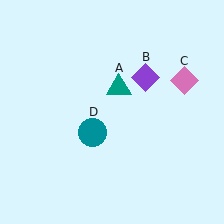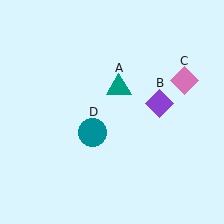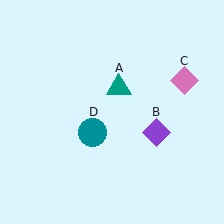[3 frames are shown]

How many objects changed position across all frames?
1 object changed position: purple diamond (object B).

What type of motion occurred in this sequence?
The purple diamond (object B) rotated clockwise around the center of the scene.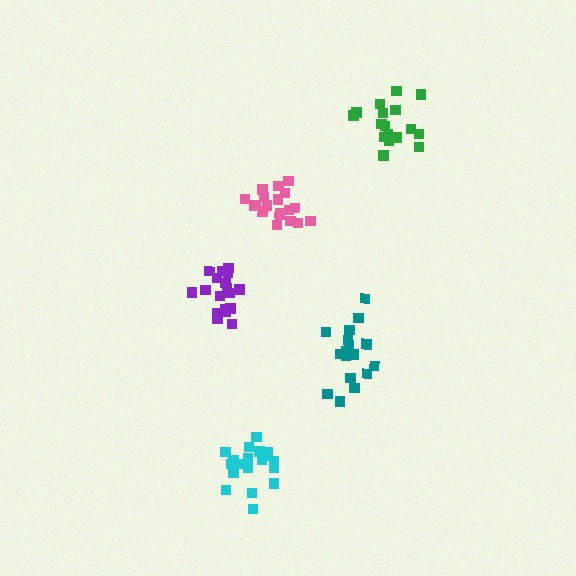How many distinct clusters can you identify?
There are 5 distinct clusters.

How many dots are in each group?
Group 1: 18 dots, Group 2: 19 dots, Group 3: 17 dots, Group 4: 17 dots, Group 5: 20 dots (91 total).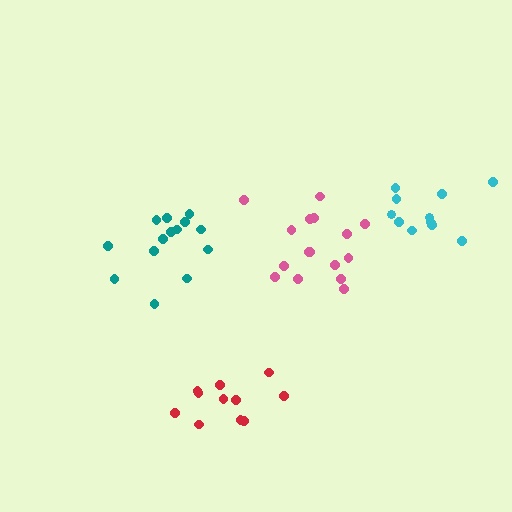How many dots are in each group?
Group 1: 11 dots, Group 2: 11 dots, Group 3: 14 dots, Group 4: 16 dots (52 total).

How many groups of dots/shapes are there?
There are 4 groups.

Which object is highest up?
The cyan cluster is topmost.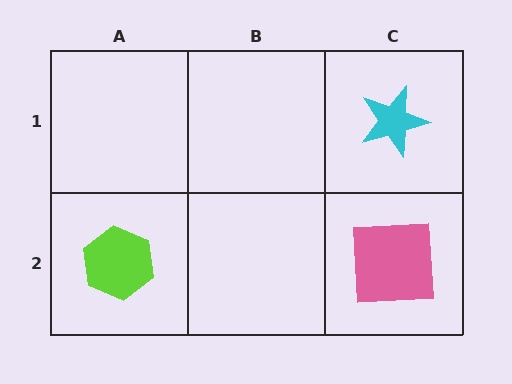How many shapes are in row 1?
1 shape.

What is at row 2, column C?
A pink square.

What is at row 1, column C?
A cyan star.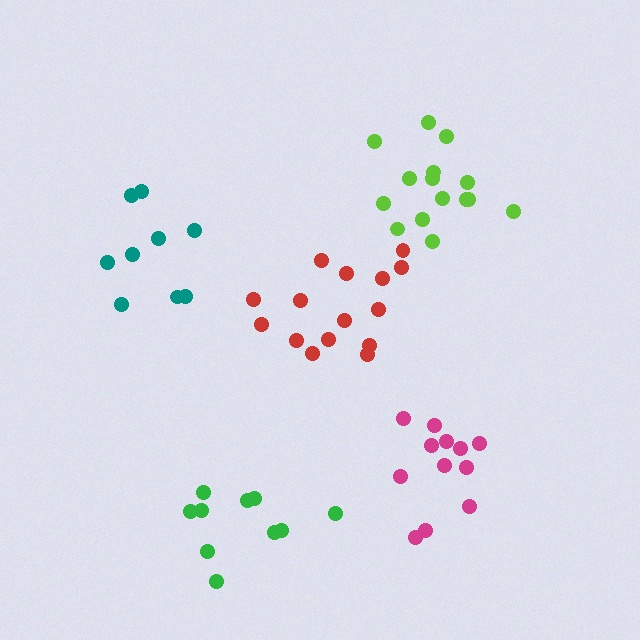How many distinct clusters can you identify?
There are 5 distinct clusters.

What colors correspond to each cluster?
The clusters are colored: teal, lime, magenta, red, green.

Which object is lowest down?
The green cluster is bottommost.